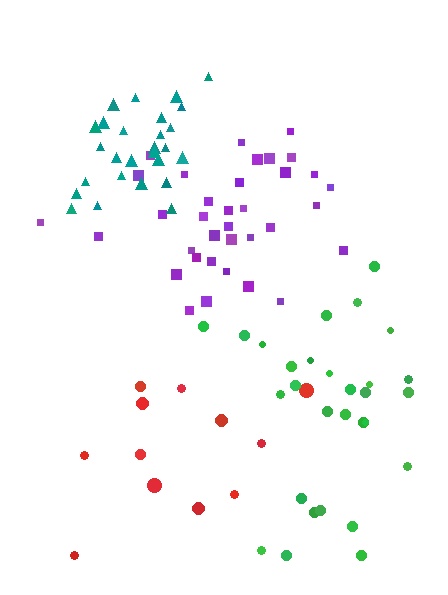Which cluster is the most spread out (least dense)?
Red.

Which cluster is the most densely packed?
Teal.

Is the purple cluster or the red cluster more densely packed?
Purple.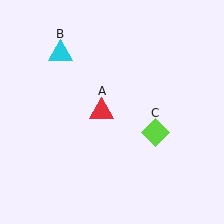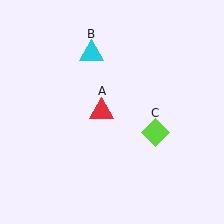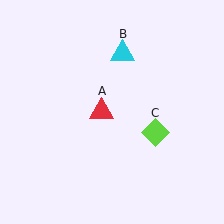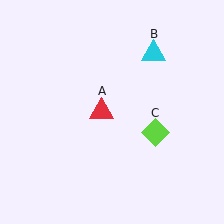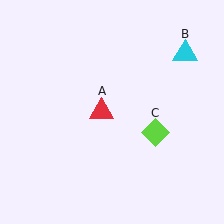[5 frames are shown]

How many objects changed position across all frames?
1 object changed position: cyan triangle (object B).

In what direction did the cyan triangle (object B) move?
The cyan triangle (object B) moved right.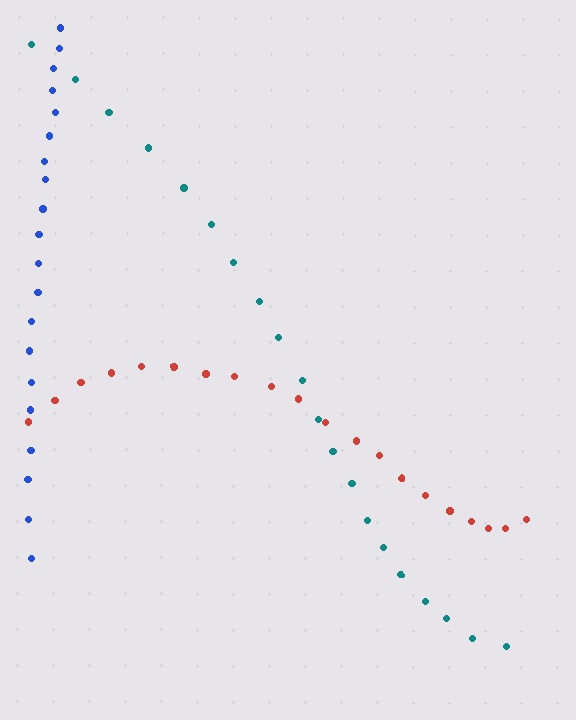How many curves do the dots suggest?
There are 3 distinct paths.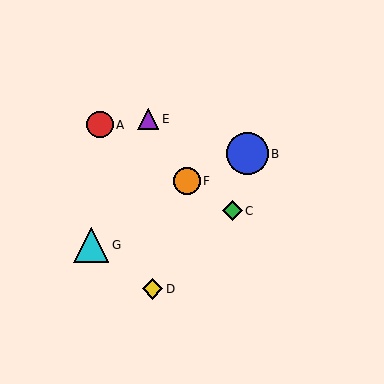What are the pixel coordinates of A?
Object A is at (100, 125).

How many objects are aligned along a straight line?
3 objects (A, C, F) are aligned along a straight line.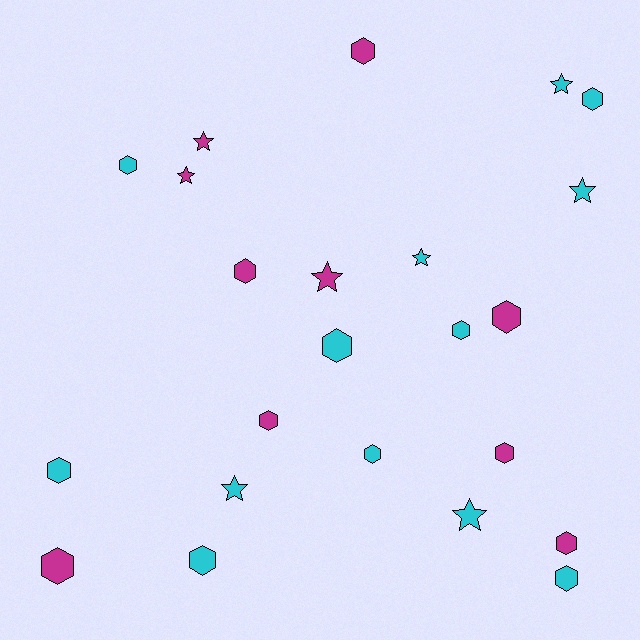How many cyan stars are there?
There are 5 cyan stars.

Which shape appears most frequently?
Hexagon, with 15 objects.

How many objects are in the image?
There are 23 objects.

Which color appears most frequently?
Cyan, with 13 objects.